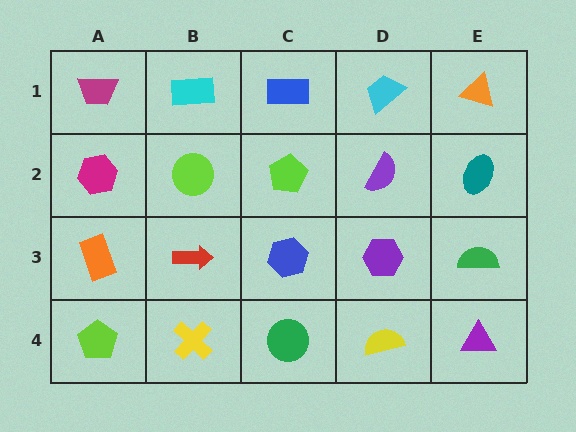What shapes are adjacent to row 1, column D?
A purple semicircle (row 2, column D), a blue rectangle (row 1, column C), an orange triangle (row 1, column E).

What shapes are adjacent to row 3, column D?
A purple semicircle (row 2, column D), a yellow semicircle (row 4, column D), a blue hexagon (row 3, column C), a green semicircle (row 3, column E).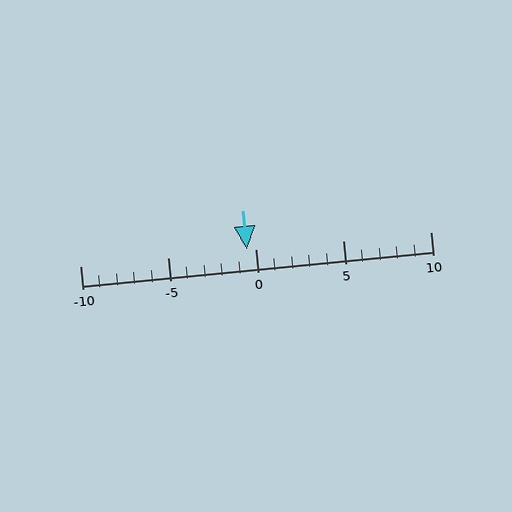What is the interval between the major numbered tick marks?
The major tick marks are spaced 5 units apart.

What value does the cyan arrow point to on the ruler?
The cyan arrow points to approximately 0.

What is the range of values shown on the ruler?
The ruler shows values from -10 to 10.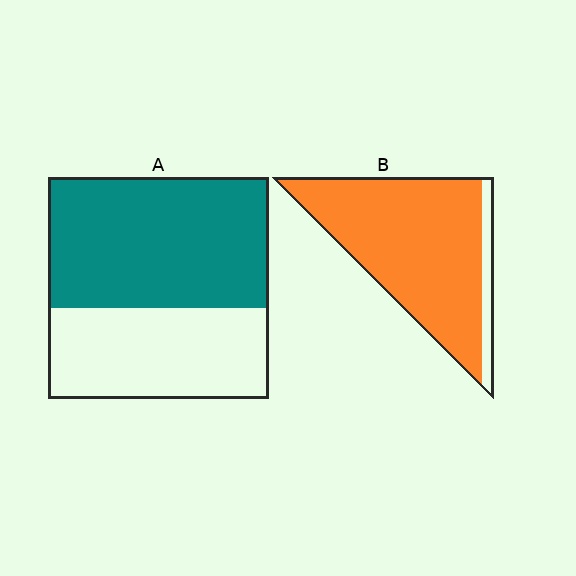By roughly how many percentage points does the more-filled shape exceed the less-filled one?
By roughly 30 percentage points (B over A).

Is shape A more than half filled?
Yes.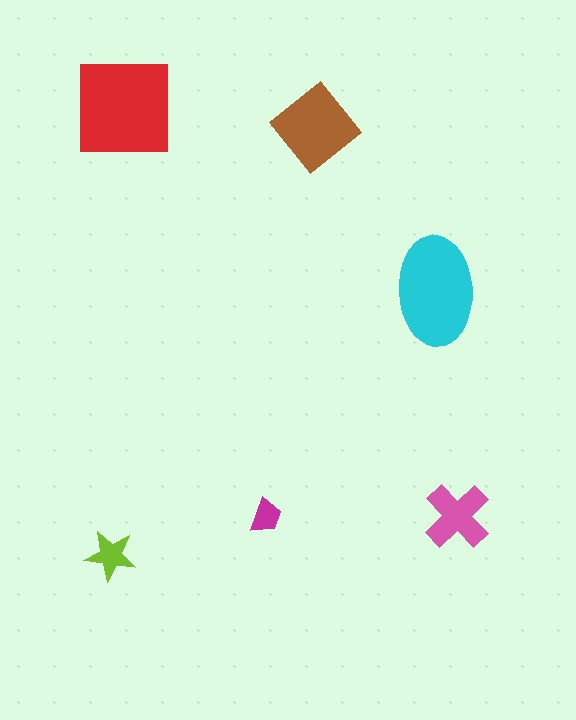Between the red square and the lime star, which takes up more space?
The red square.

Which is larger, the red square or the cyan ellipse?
The red square.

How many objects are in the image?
There are 6 objects in the image.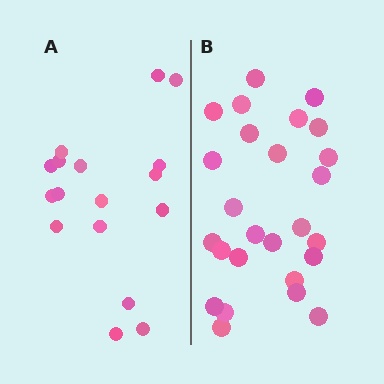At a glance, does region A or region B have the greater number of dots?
Region B (the right region) has more dots.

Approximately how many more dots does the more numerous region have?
Region B has roughly 8 or so more dots than region A.